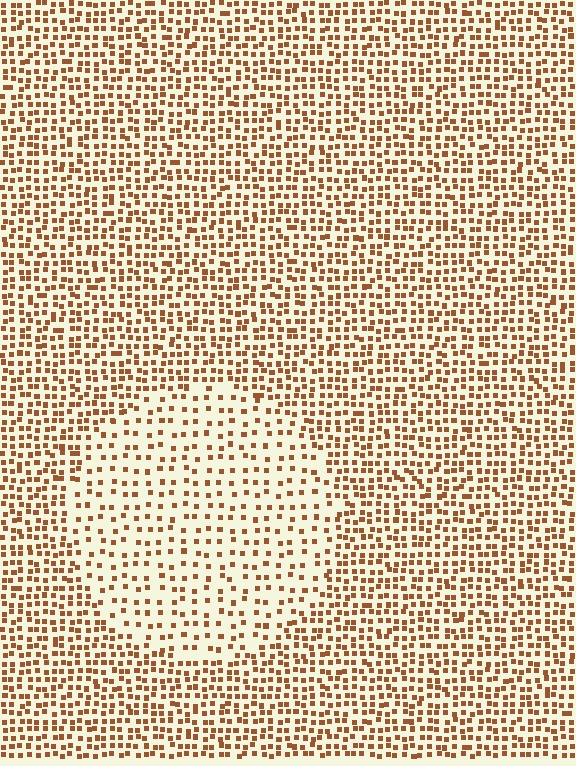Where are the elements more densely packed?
The elements are more densely packed outside the circle boundary.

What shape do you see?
I see a circle.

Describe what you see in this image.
The image contains small brown elements arranged at two different densities. A circle-shaped region is visible where the elements are less densely packed than the surrounding area.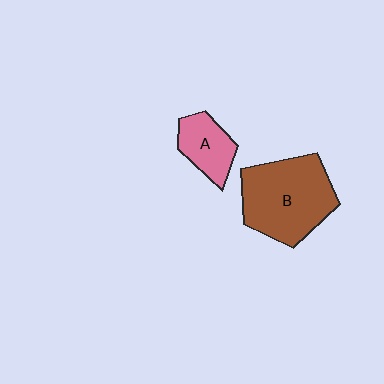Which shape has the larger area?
Shape B (brown).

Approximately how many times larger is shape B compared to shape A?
Approximately 2.2 times.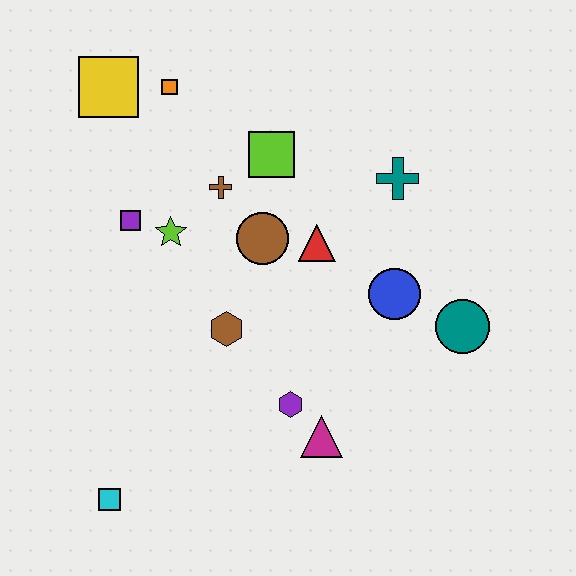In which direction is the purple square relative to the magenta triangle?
The purple square is above the magenta triangle.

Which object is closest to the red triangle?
The brown circle is closest to the red triangle.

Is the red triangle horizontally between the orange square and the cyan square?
No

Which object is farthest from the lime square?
The cyan square is farthest from the lime square.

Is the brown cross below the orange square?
Yes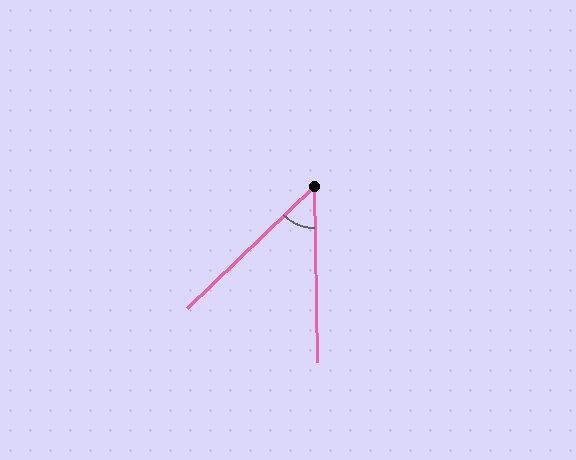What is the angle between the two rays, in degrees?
Approximately 47 degrees.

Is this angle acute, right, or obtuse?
It is acute.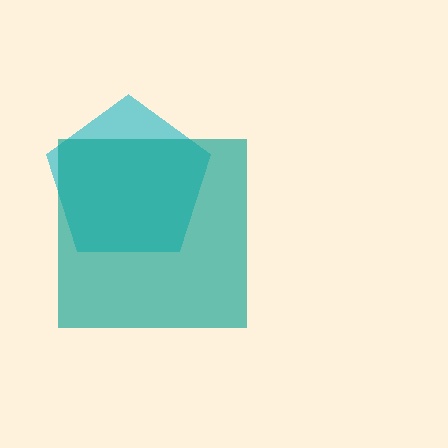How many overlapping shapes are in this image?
There are 2 overlapping shapes in the image.